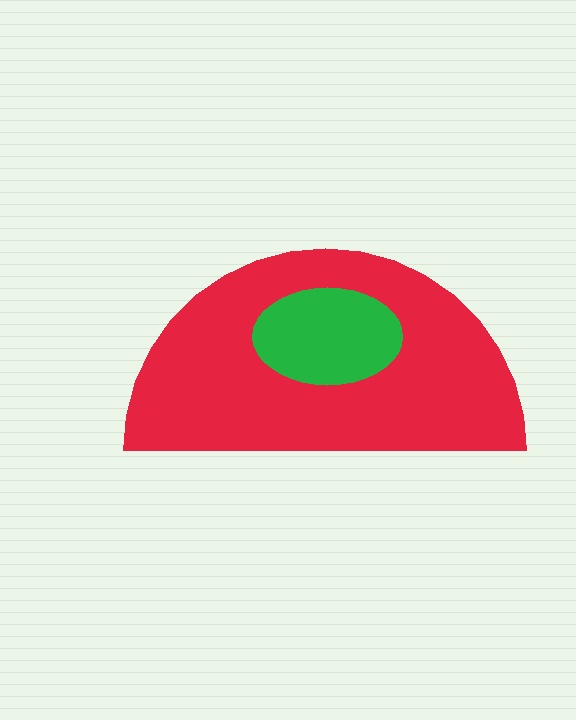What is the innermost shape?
The green ellipse.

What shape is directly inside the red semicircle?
The green ellipse.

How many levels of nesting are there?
2.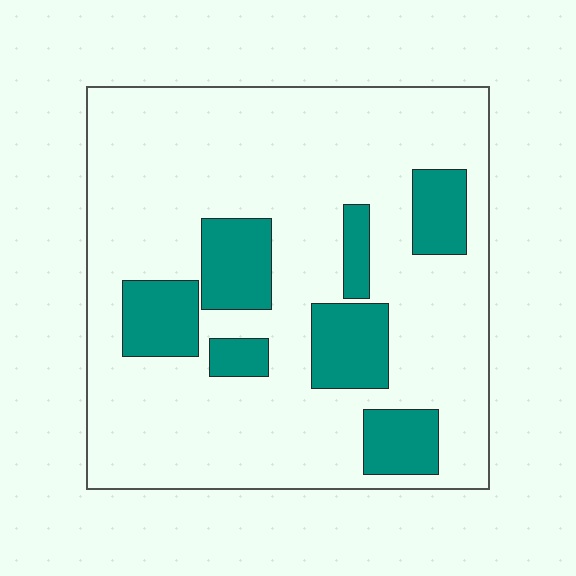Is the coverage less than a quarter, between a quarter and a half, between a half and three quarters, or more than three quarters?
Less than a quarter.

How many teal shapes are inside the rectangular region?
7.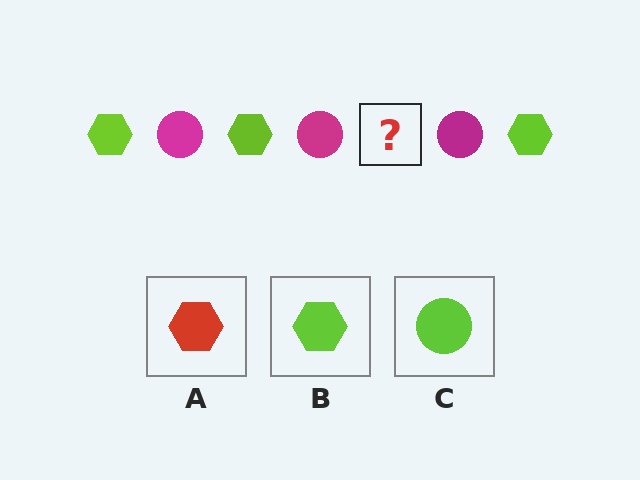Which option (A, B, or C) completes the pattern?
B.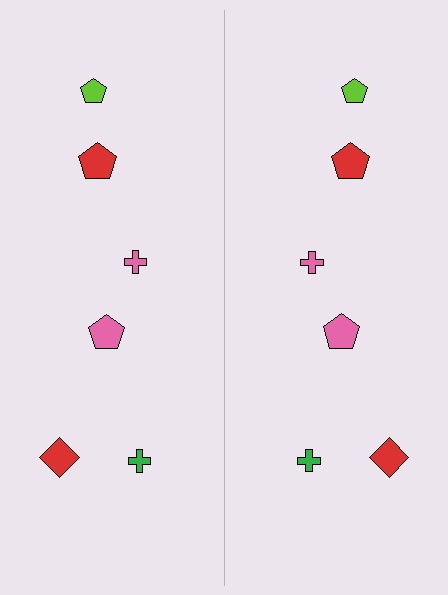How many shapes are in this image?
There are 12 shapes in this image.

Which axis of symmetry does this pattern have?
The pattern has a vertical axis of symmetry running through the center of the image.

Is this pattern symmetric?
Yes, this pattern has bilateral (reflection) symmetry.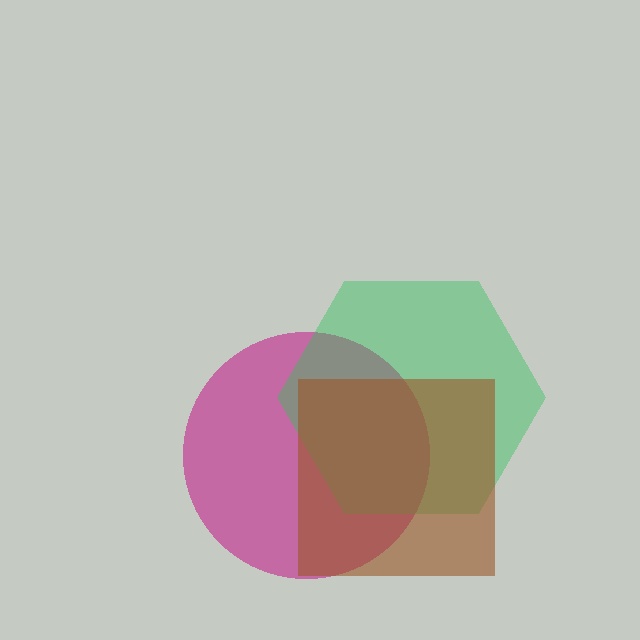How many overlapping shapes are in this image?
There are 3 overlapping shapes in the image.